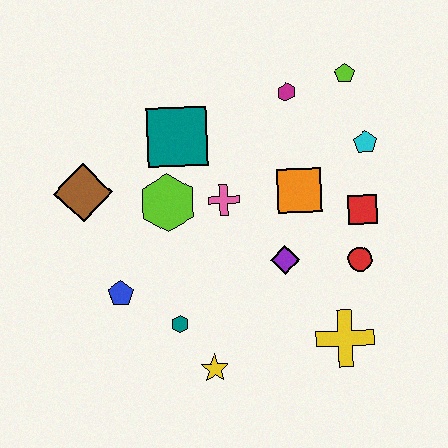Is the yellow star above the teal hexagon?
No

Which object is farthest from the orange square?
The brown diamond is farthest from the orange square.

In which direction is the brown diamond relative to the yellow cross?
The brown diamond is to the left of the yellow cross.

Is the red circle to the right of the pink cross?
Yes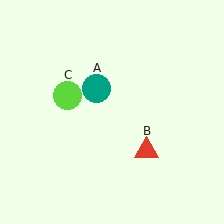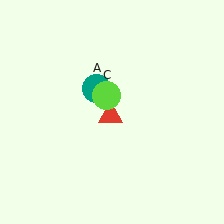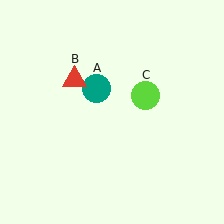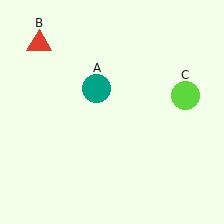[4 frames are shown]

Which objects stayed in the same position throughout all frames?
Teal circle (object A) remained stationary.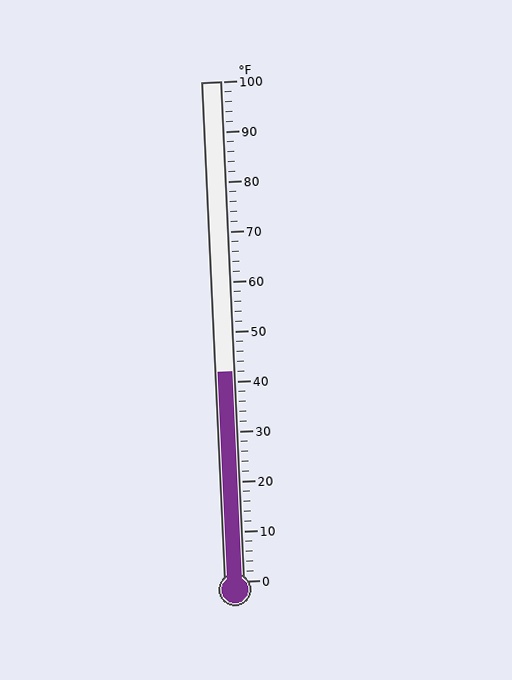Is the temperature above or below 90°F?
The temperature is below 90°F.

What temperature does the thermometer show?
The thermometer shows approximately 42°F.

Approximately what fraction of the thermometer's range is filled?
The thermometer is filled to approximately 40% of its range.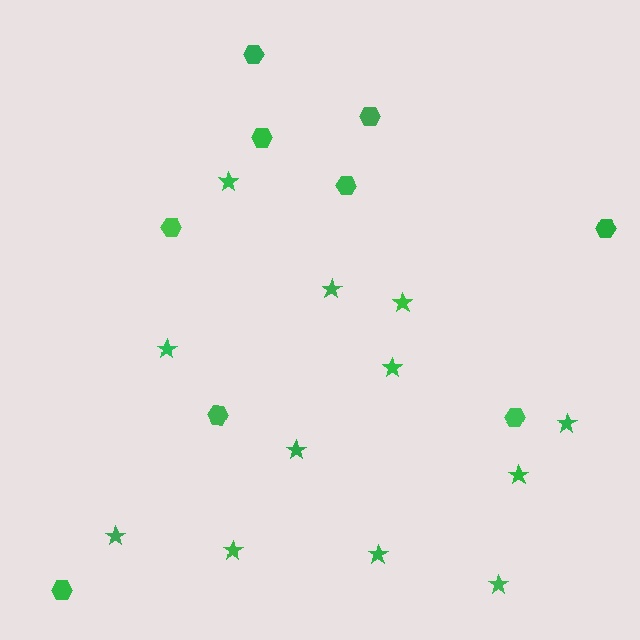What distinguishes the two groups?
There are 2 groups: one group of hexagons (9) and one group of stars (12).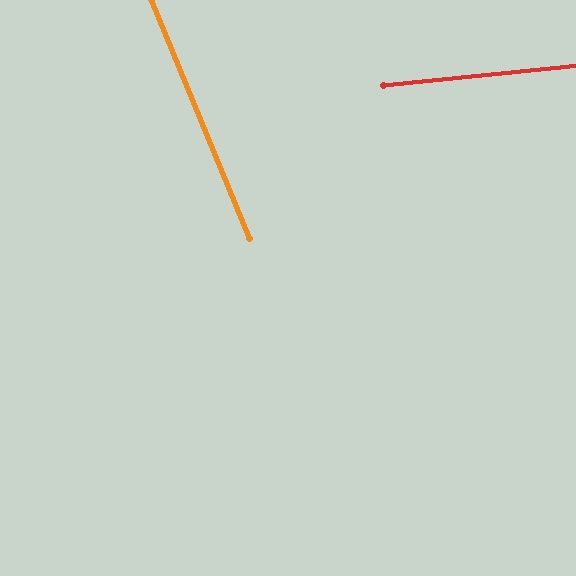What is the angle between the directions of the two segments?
Approximately 73 degrees.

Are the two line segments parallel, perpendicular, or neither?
Neither parallel nor perpendicular — they differ by about 73°.